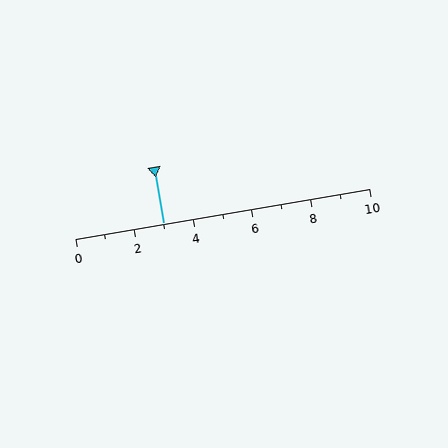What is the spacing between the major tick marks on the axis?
The major ticks are spaced 2 apart.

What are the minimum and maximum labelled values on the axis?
The axis runs from 0 to 10.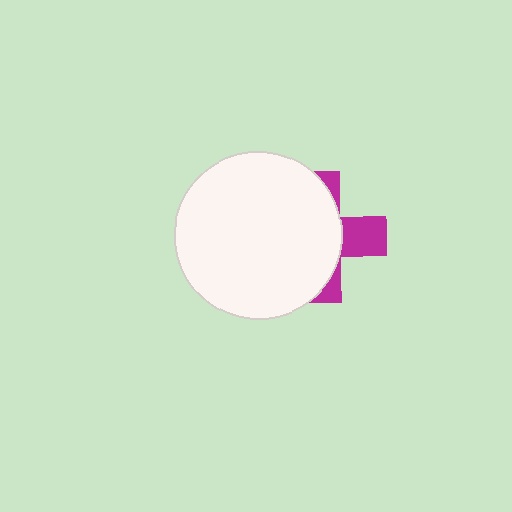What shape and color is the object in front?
The object in front is a white circle.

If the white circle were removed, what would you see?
You would see the complete magenta cross.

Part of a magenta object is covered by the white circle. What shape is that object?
It is a cross.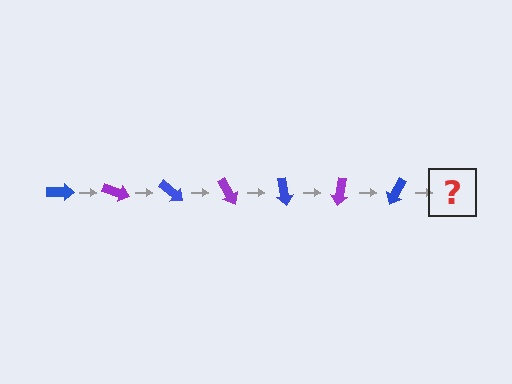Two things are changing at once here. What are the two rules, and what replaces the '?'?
The two rules are that it rotates 20 degrees each step and the color cycles through blue and purple. The '?' should be a purple arrow, rotated 140 degrees from the start.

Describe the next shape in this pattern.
It should be a purple arrow, rotated 140 degrees from the start.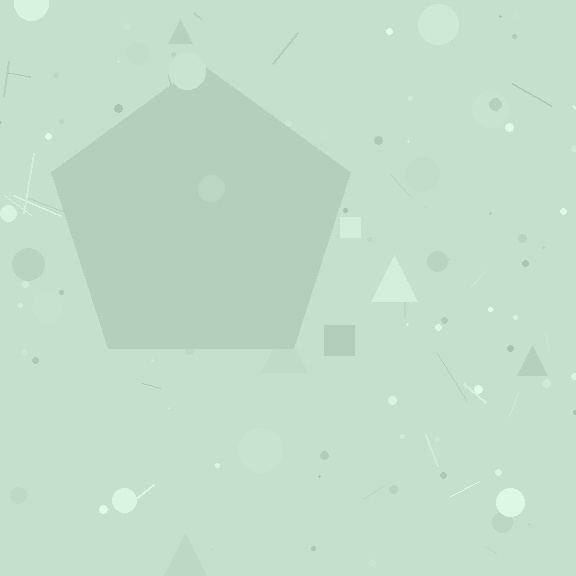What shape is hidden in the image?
A pentagon is hidden in the image.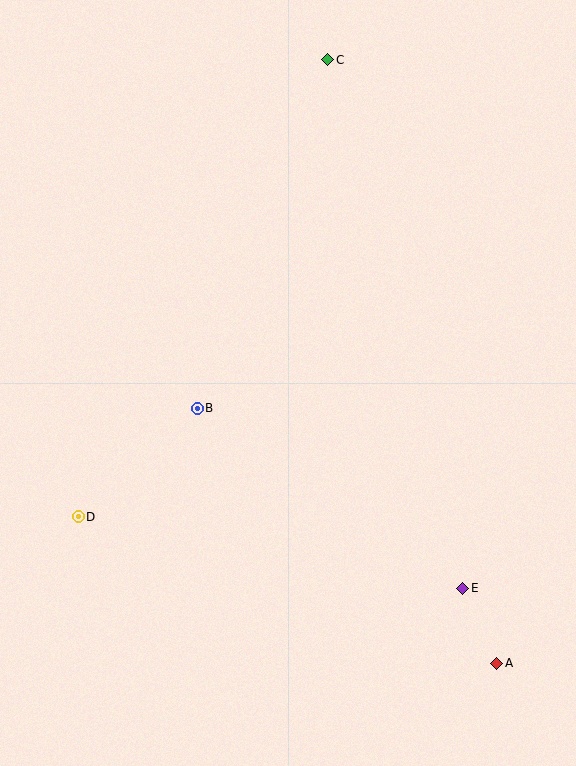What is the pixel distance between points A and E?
The distance between A and E is 82 pixels.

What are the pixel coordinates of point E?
Point E is at (463, 588).